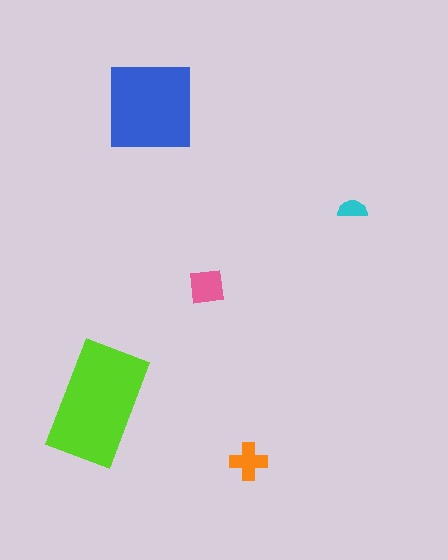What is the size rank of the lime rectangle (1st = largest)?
1st.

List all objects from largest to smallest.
The lime rectangle, the blue square, the pink square, the orange cross, the cyan semicircle.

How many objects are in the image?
There are 5 objects in the image.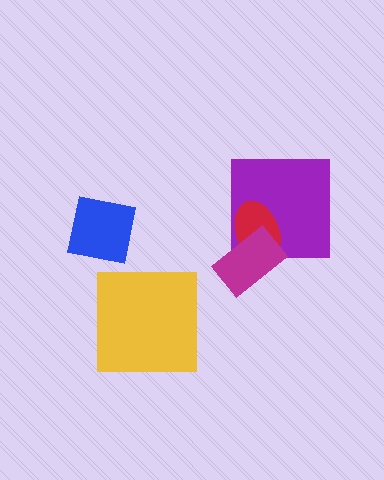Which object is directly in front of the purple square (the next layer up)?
The red ellipse is directly in front of the purple square.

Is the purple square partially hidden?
Yes, it is partially covered by another shape.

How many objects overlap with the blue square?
0 objects overlap with the blue square.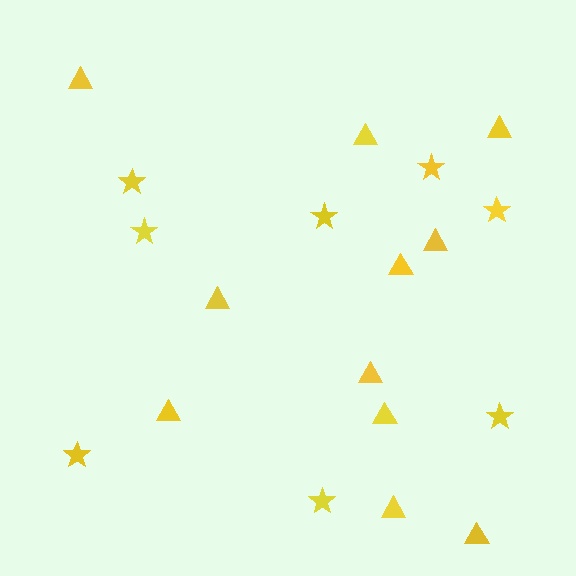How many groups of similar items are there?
There are 2 groups: one group of stars (8) and one group of triangles (11).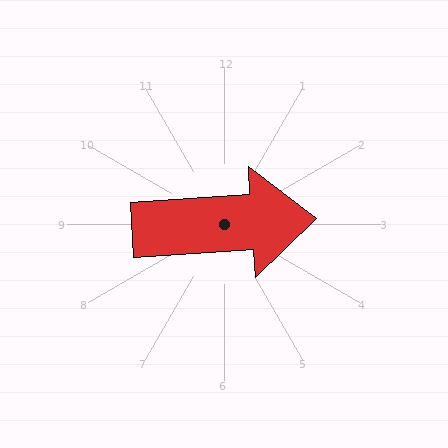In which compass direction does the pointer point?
East.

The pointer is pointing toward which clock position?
Roughly 3 o'clock.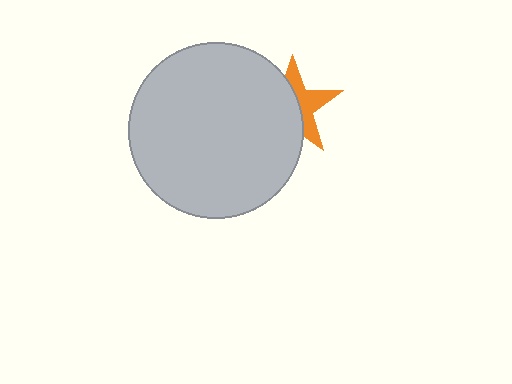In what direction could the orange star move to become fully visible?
The orange star could move right. That would shift it out from behind the light gray circle entirely.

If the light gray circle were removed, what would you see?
You would see the complete orange star.